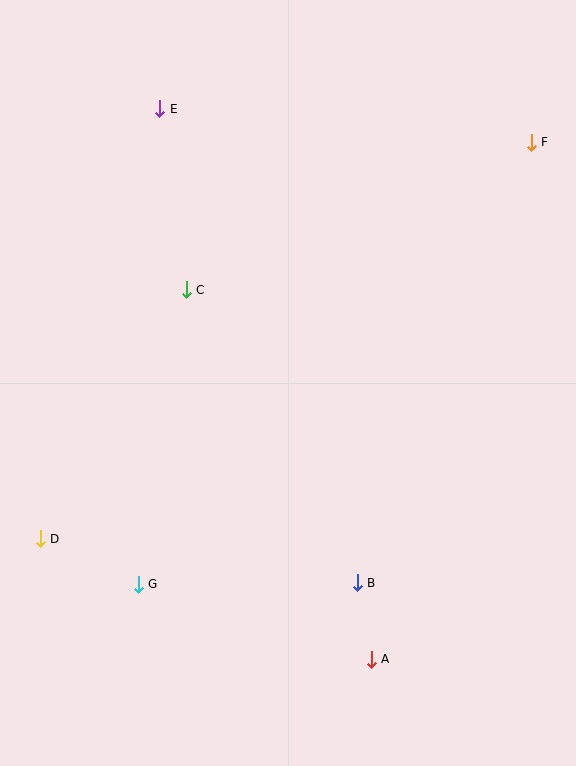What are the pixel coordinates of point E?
Point E is at (160, 109).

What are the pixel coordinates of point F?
Point F is at (531, 142).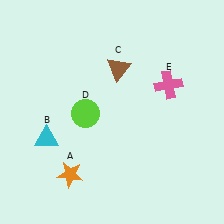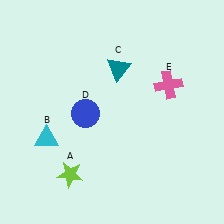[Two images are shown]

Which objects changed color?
A changed from orange to lime. C changed from brown to teal. D changed from lime to blue.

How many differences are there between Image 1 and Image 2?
There are 3 differences between the two images.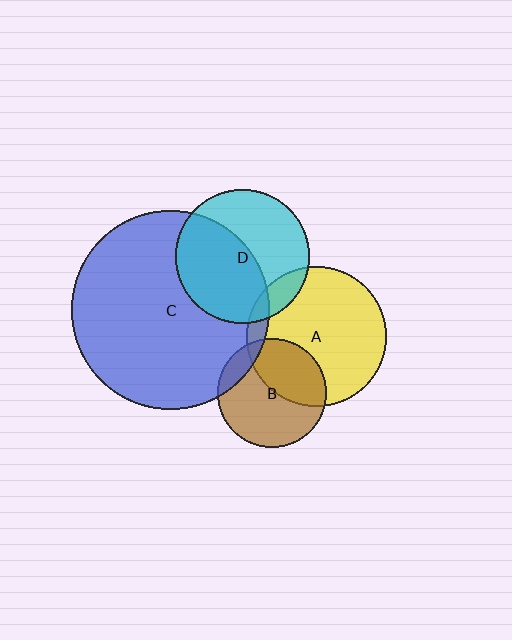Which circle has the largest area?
Circle C (blue).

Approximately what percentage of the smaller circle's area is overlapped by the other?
Approximately 10%.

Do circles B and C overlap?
Yes.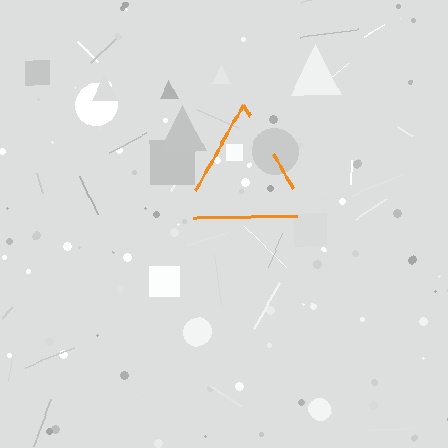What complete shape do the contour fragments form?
The contour fragments form a triangle.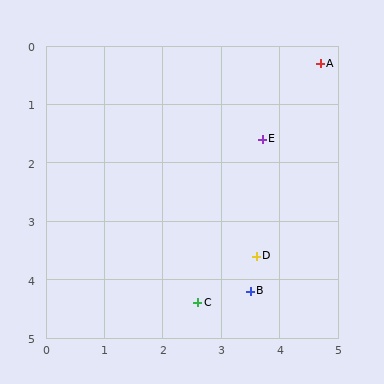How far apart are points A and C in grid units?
Points A and C are about 4.6 grid units apart.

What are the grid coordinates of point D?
Point D is at approximately (3.6, 3.6).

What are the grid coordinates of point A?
Point A is at approximately (4.7, 0.3).